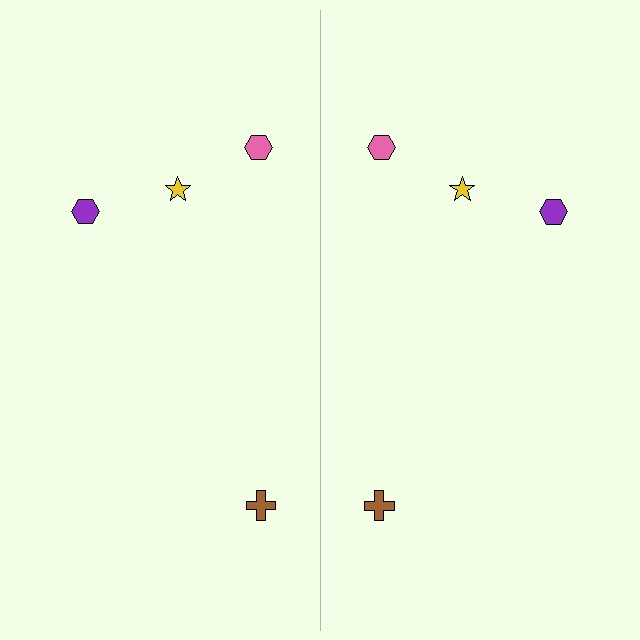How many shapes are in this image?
There are 8 shapes in this image.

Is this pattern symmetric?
Yes, this pattern has bilateral (reflection) symmetry.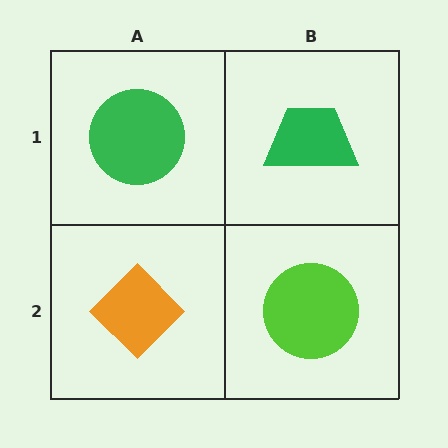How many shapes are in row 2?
2 shapes.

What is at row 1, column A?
A green circle.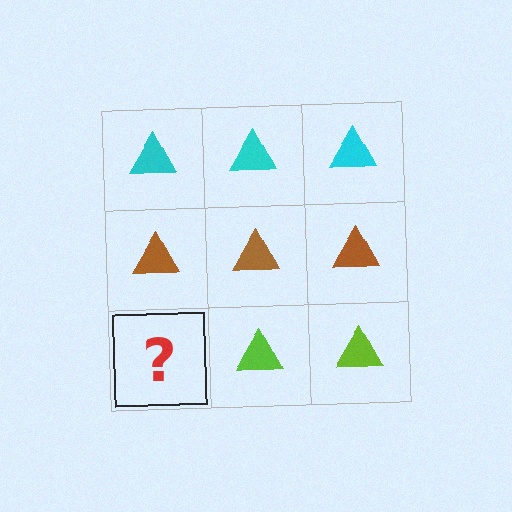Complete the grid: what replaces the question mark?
The question mark should be replaced with a lime triangle.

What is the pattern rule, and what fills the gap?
The rule is that each row has a consistent color. The gap should be filled with a lime triangle.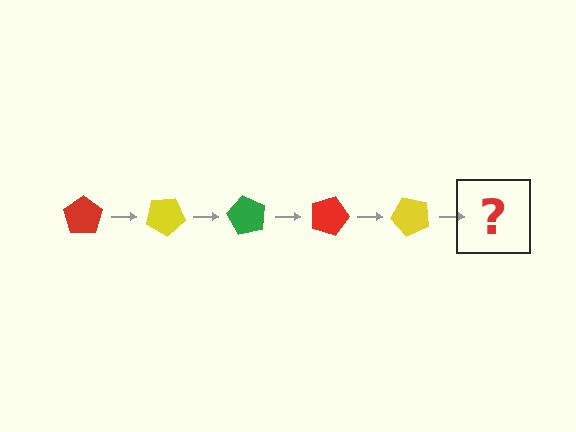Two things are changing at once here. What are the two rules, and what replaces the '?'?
The two rules are that it rotates 30 degrees each step and the color cycles through red, yellow, and green. The '?' should be a green pentagon, rotated 150 degrees from the start.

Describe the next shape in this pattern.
It should be a green pentagon, rotated 150 degrees from the start.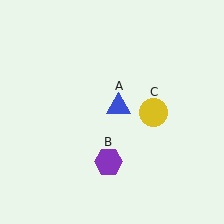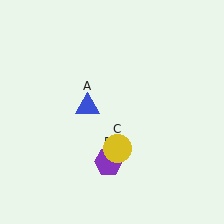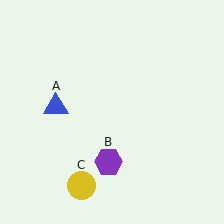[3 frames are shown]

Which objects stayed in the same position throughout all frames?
Purple hexagon (object B) remained stationary.